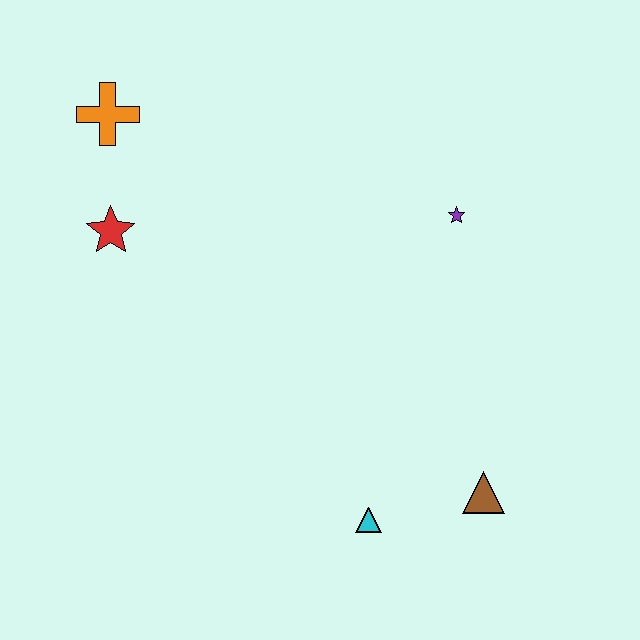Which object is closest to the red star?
The orange cross is closest to the red star.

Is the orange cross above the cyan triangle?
Yes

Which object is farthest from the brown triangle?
The orange cross is farthest from the brown triangle.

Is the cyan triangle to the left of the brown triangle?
Yes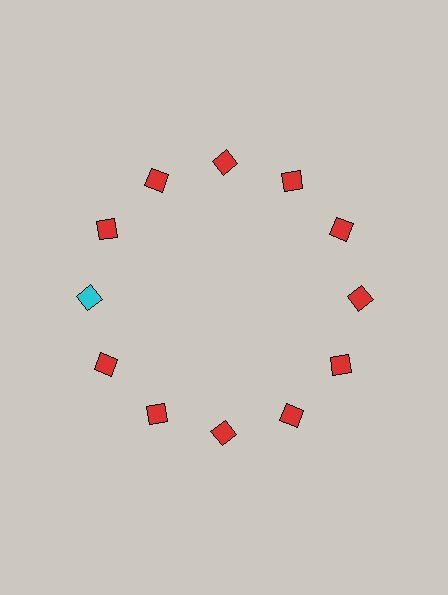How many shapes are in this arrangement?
There are 12 shapes arranged in a ring pattern.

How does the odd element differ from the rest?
It has a different color: cyan instead of red.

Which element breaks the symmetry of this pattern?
The cyan diamond at roughly the 9 o'clock position breaks the symmetry. All other shapes are red diamonds.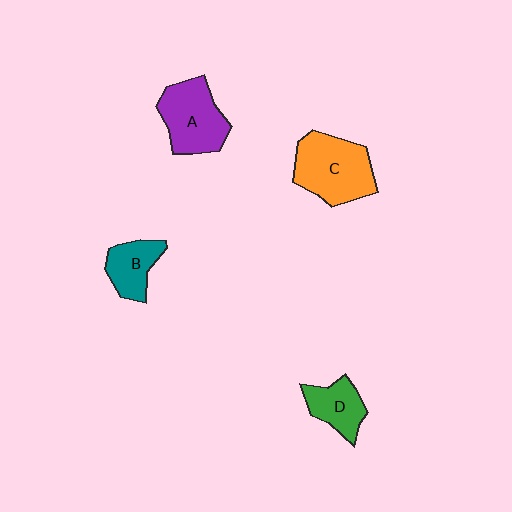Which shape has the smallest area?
Shape B (teal).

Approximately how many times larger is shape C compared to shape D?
Approximately 1.8 times.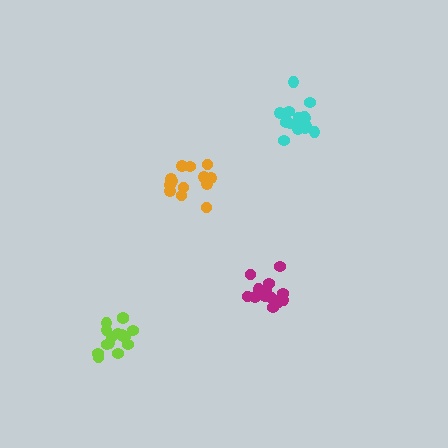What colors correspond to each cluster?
The clusters are colored: orange, magenta, lime, cyan.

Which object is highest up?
The cyan cluster is topmost.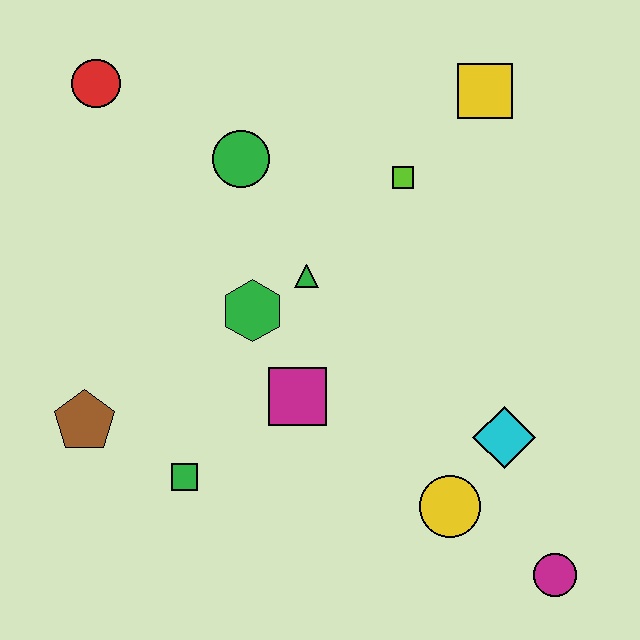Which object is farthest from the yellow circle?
The red circle is farthest from the yellow circle.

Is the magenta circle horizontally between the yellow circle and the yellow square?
No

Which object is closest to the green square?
The brown pentagon is closest to the green square.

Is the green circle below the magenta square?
No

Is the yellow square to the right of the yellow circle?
Yes